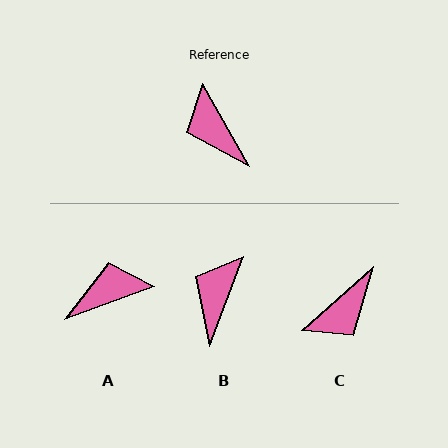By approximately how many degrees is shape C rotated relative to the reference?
Approximately 102 degrees counter-clockwise.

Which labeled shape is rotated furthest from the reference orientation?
C, about 102 degrees away.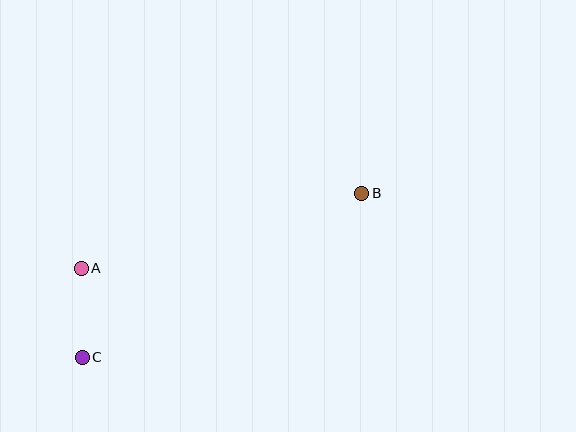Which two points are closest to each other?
Points A and C are closest to each other.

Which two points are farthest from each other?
Points B and C are farthest from each other.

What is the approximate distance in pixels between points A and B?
The distance between A and B is approximately 290 pixels.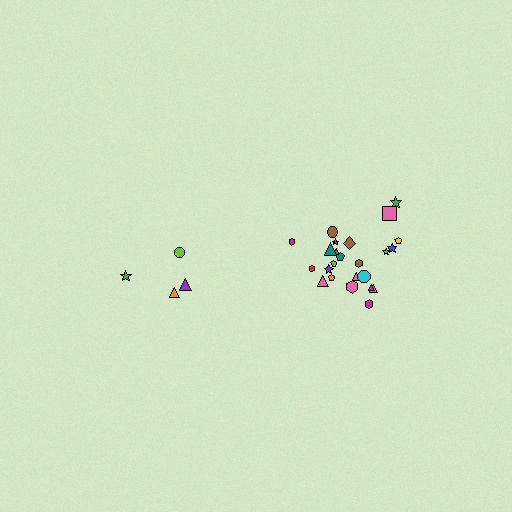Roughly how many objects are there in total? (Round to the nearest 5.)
Roughly 30 objects in total.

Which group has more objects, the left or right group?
The right group.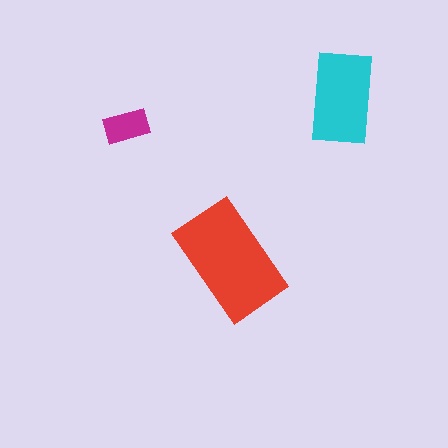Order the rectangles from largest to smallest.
the red one, the cyan one, the magenta one.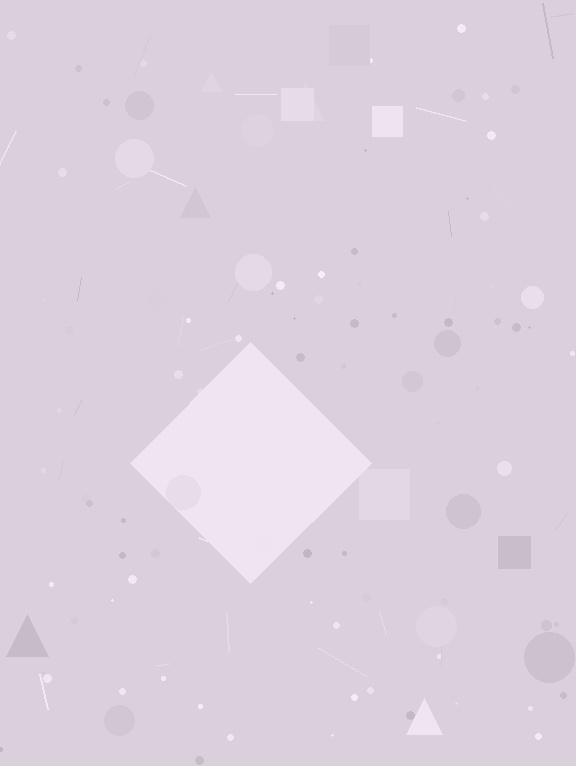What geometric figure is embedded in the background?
A diamond is embedded in the background.